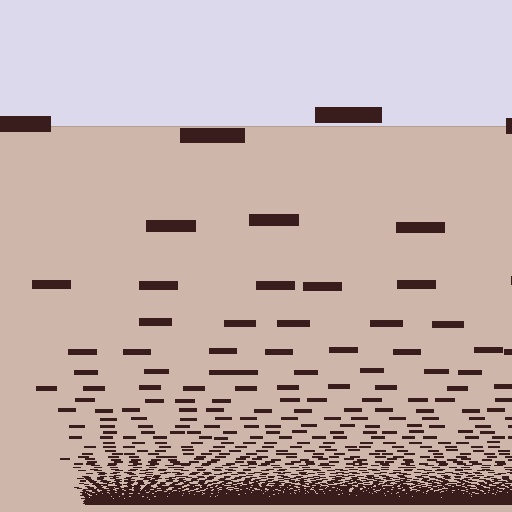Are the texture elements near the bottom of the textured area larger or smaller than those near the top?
Smaller. The gradient is inverted — elements near the bottom are smaller and denser.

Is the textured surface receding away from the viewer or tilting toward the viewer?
The surface appears to tilt toward the viewer. Texture elements get larger and sparser toward the top.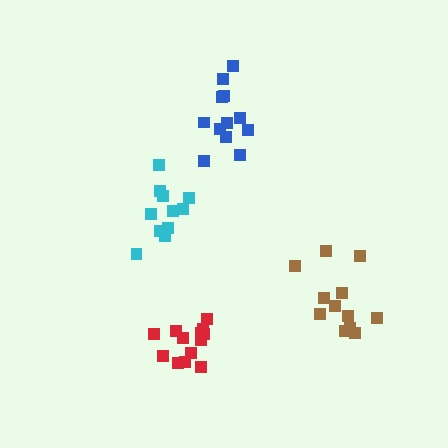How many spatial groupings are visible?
There are 4 spatial groupings.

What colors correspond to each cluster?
The clusters are colored: brown, cyan, blue, red.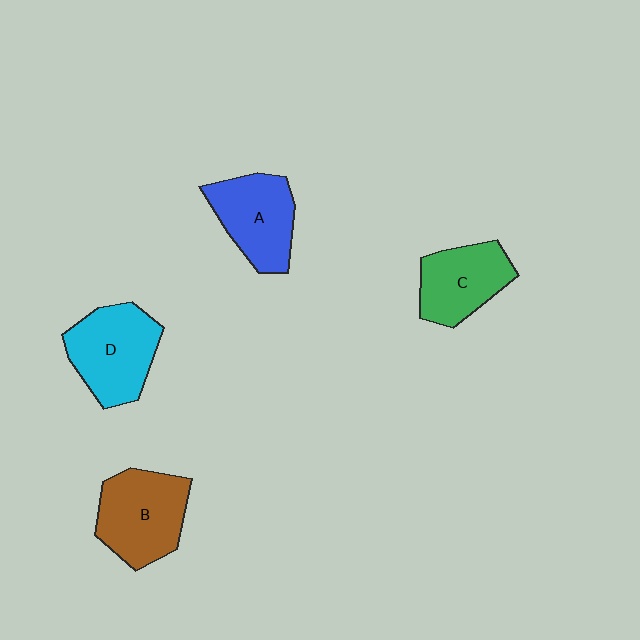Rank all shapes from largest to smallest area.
From largest to smallest: D (cyan), B (brown), A (blue), C (green).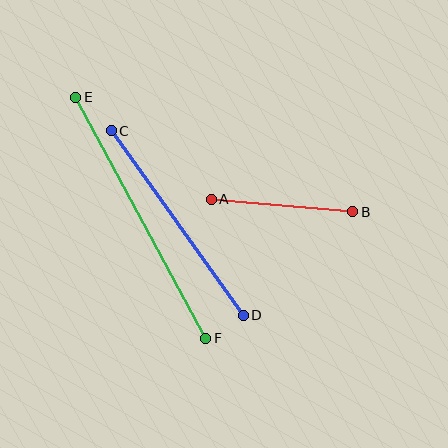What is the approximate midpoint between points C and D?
The midpoint is at approximately (177, 223) pixels.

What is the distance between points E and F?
The distance is approximately 274 pixels.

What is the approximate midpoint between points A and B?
The midpoint is at approximately (282, 205) pixels.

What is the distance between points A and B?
The distance is approximately 142 pixels.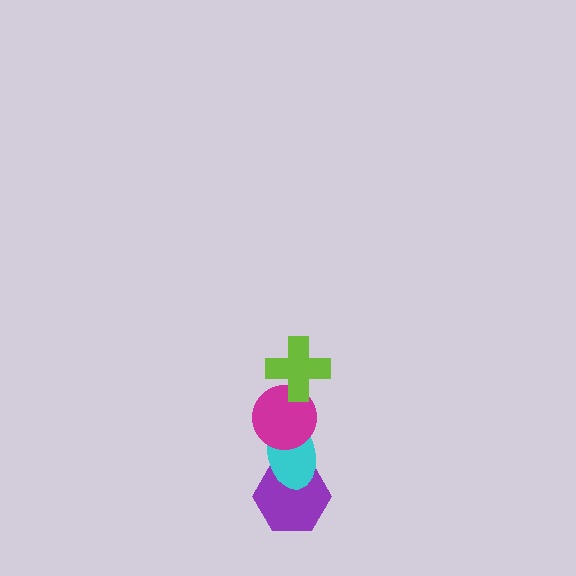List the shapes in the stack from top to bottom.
From top to bottom: the lime cross, the magenta circle, the cyan ellipse, the purple hexagon.